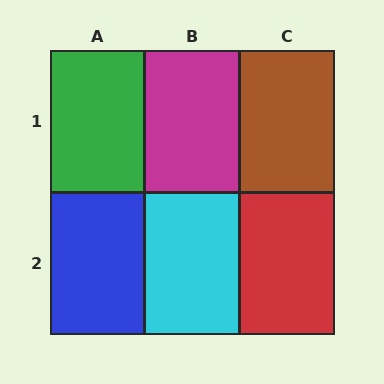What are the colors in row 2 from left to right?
Blue, cyan, red.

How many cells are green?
1 cell is green.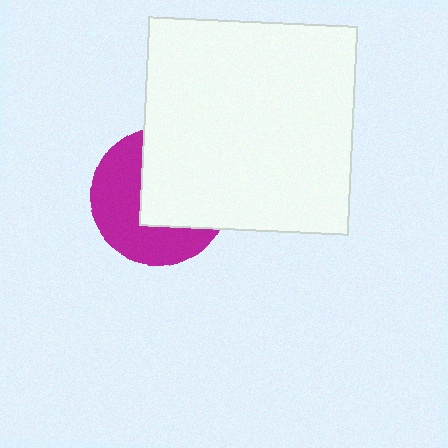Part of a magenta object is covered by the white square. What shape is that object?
It is a circle.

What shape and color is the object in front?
The object in front is a white square.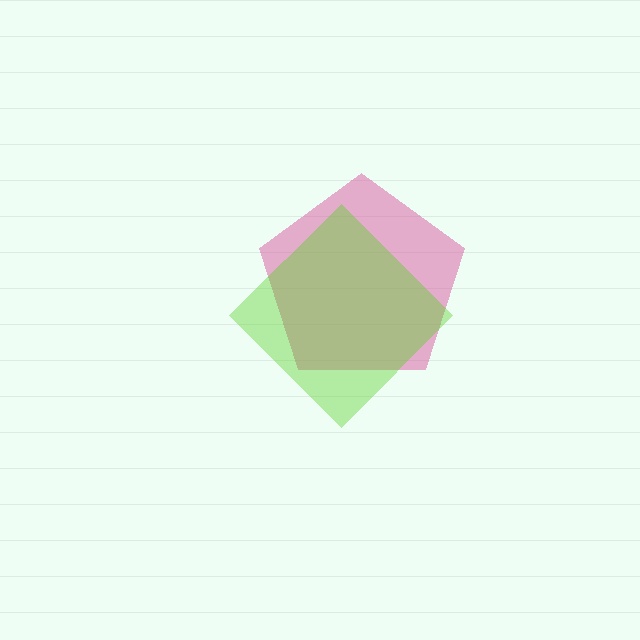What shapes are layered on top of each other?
The layered shapes are: a pink pentagon, a lime diamond.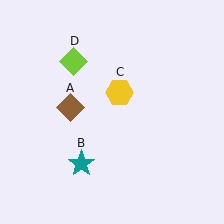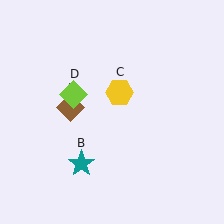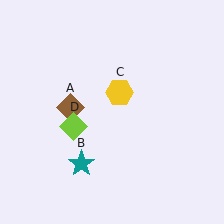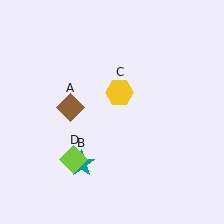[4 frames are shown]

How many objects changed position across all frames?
1 object changed position: lime diamond (object D).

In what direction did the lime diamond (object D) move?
The lime diamond (object D) moved down.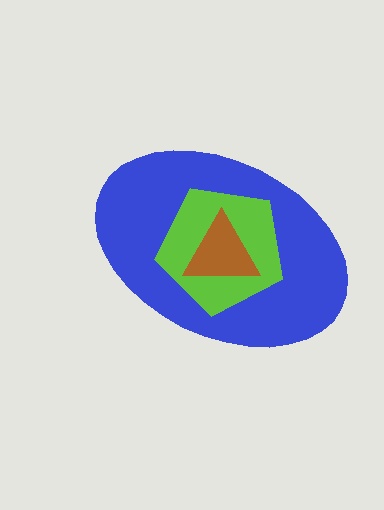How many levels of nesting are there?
3.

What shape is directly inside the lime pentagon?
The brown triangle.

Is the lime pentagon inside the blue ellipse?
Yes.